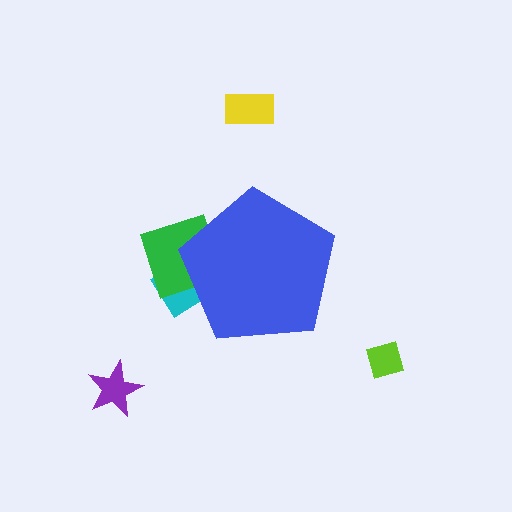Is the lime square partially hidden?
No, the lime square is fully visible.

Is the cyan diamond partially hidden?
Yes, the cyan diamond is partially hidden behind the blue pentagon.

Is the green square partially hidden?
Yes, the green square is partially hidden behind the blue pentagon.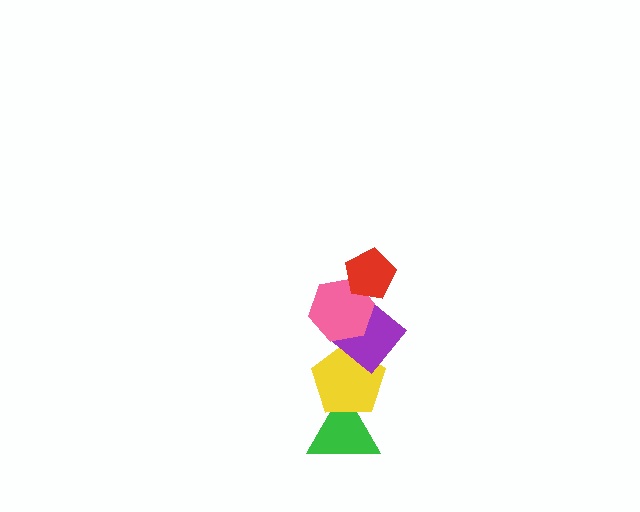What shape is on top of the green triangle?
The yellow pentagon is on top of the green triangle.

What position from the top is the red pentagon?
The red pentagon is 1st from the top.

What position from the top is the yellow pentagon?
The yellow pentagon is 4th from the top.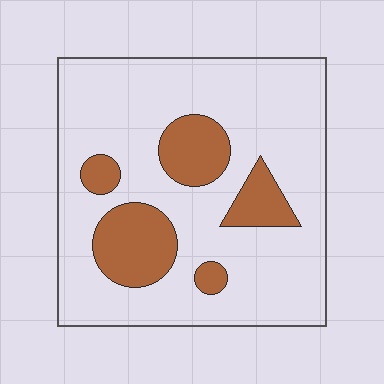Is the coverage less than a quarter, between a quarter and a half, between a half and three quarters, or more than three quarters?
Less than a quarter.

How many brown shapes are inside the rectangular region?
5.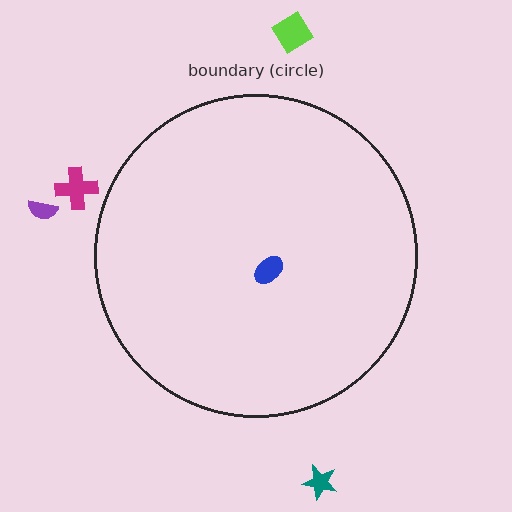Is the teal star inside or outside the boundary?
Outside.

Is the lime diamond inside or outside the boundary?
Outside.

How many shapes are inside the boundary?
1 inside, 4 outside.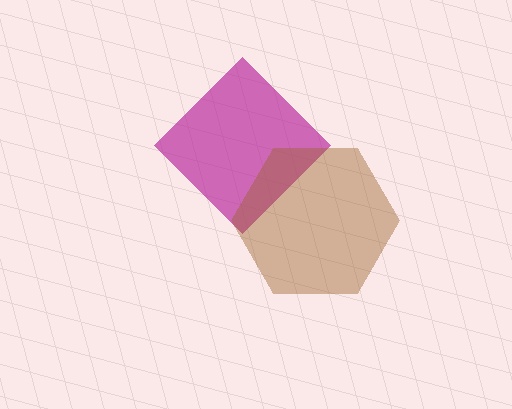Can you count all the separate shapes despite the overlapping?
Yes, there are 2 separate shapes.